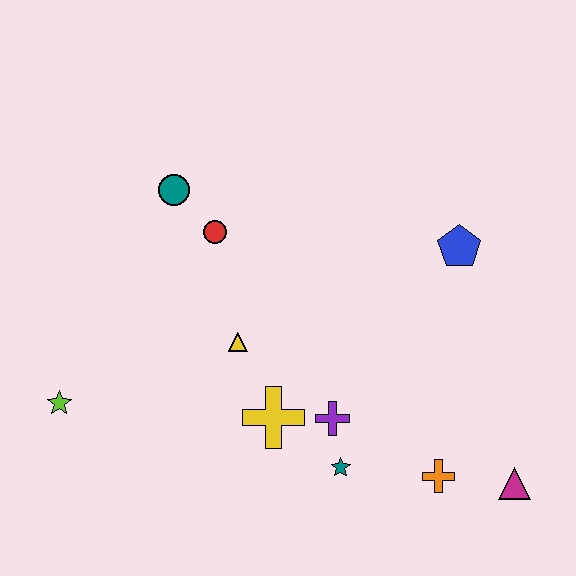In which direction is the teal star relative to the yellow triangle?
The teal star is below the yellow triangle.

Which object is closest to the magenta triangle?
The orange cross is closest to the magenta triangle.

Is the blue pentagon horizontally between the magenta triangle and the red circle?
Yes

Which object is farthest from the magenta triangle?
The lime star is farthest from the magenta triangle.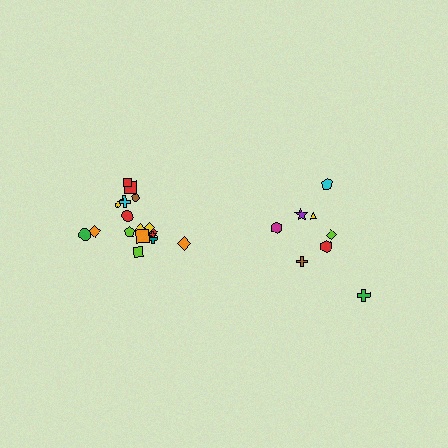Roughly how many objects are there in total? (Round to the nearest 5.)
Roughly 25 objects in total.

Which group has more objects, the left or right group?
The left group.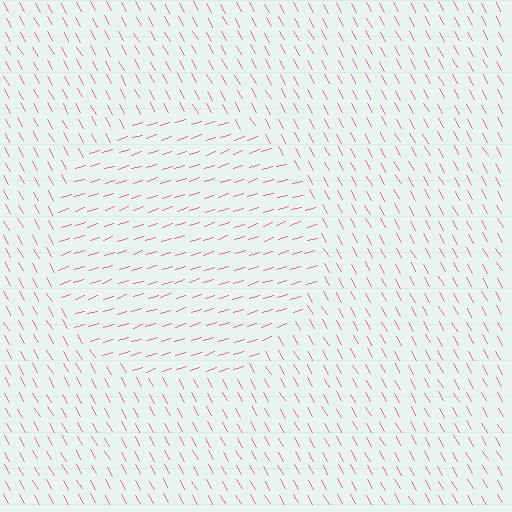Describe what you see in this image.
The image is filled with small pink line segments. A circle region in the image has lines oriented differently from the surrounding lines, creating a visible texture boundary.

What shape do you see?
I see a circle.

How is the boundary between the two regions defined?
The boundary is defined purely by a change in line orientation (approximately 78 degrees difference). All lines are the same color and thickness.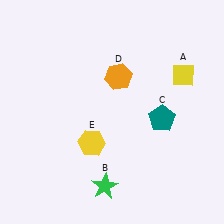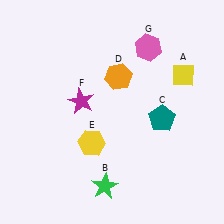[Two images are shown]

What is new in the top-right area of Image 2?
A pink hexagon (G) was added in the top-right area of Image 2.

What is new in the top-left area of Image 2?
A magenta star (F) was added in the top-left area of Image 2.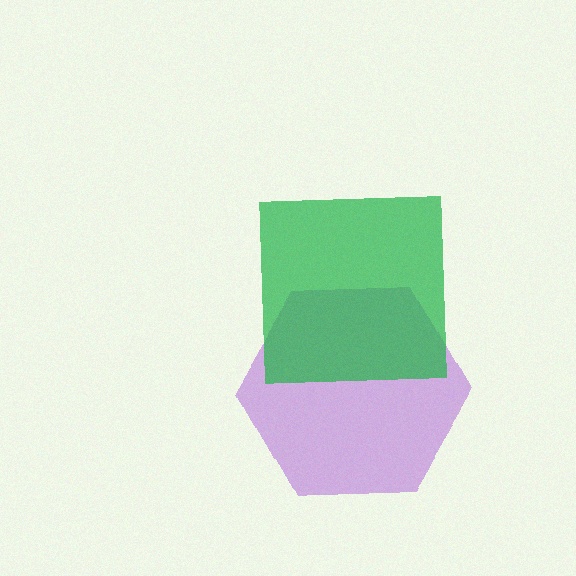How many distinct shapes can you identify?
There are 2 distinct shapes: a purple hexagon, a green square.